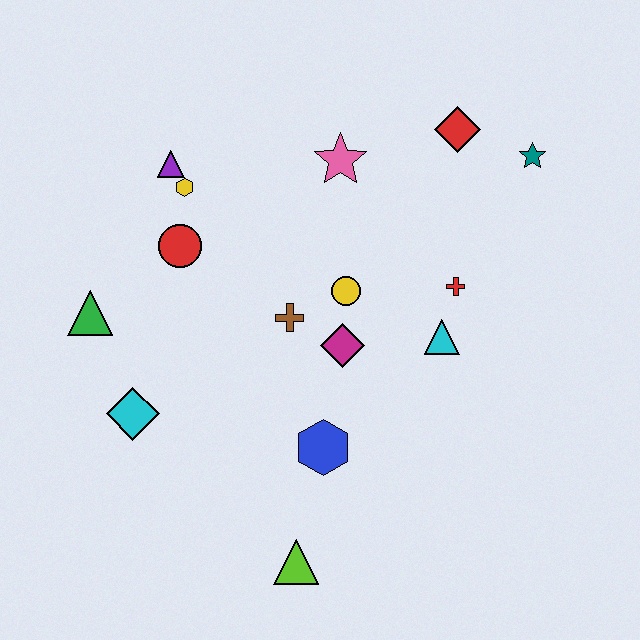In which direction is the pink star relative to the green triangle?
The pink star is to the right of the green triangle.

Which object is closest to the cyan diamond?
The green triangle is closest to the cyan diamond.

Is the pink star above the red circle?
Yes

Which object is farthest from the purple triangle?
The lime triangle is farthest from the purple triangle.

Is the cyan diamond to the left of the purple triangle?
Yes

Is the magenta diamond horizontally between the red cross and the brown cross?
Yes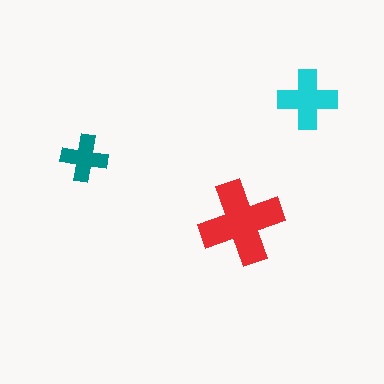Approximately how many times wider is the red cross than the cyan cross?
About 1.5 times wider.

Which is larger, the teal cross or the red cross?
The red one.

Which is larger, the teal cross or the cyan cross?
The cyan one.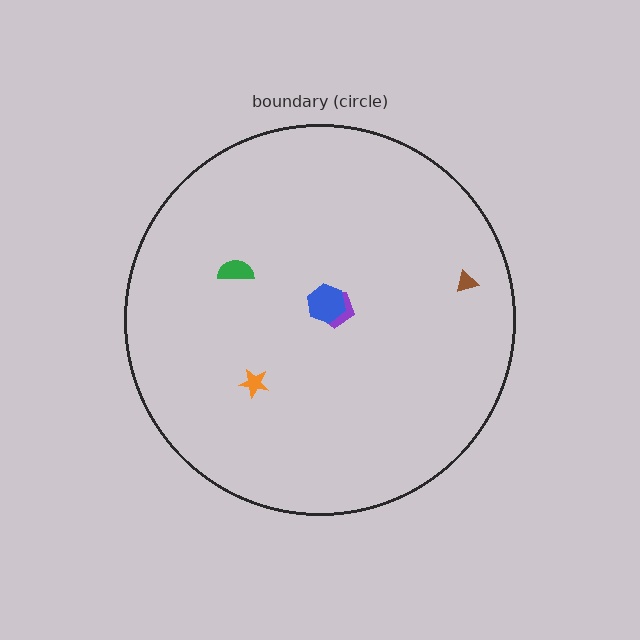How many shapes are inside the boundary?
5 inside, 0 outside.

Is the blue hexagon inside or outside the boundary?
Inside.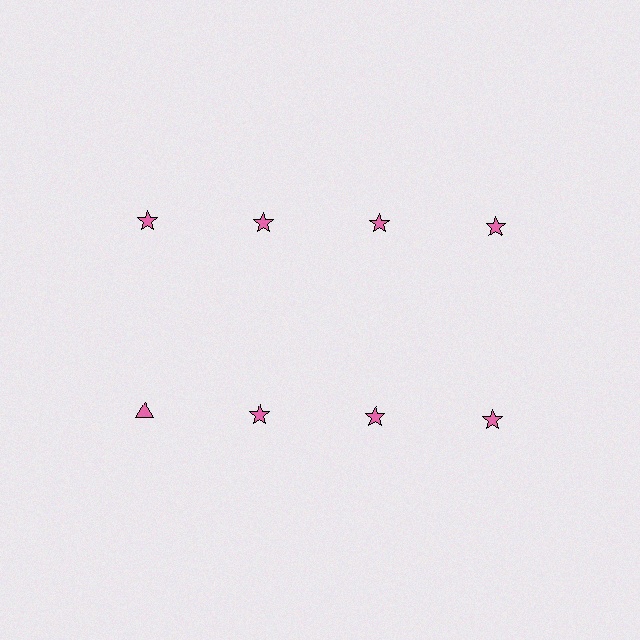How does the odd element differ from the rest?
It has a different shape: triangle instead of star.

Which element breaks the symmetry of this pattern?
The pink triangle in the second row, leftmost column breaks the symmetry. All other shapes are pink stars.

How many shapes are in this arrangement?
There are 8 shapes arranged in a grid pattern.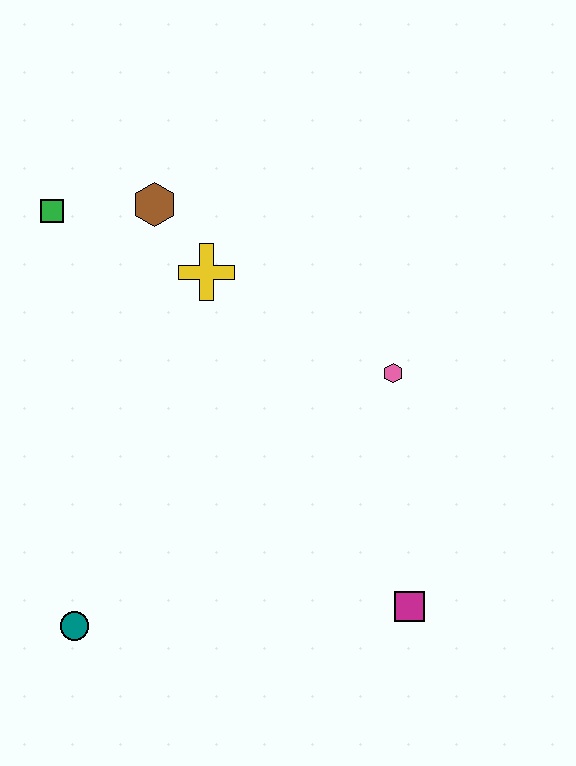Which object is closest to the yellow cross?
The brown hexagon is closest to the yellow cross.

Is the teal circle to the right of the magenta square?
No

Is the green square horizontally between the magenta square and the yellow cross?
No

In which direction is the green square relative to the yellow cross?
The green square is to the left of the yellow cross.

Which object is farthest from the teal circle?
The brown hexagon is farthest from the teal circle.